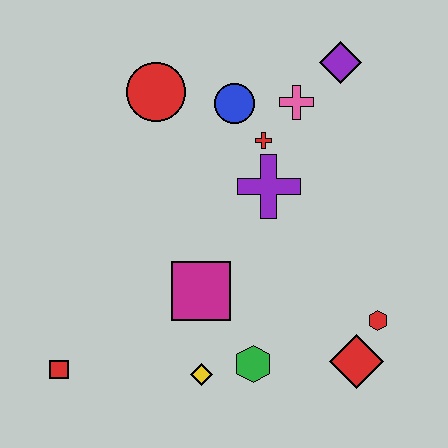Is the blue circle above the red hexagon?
Yes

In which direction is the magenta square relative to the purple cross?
The magenta square is below the purple cross.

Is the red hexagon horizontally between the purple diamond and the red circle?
No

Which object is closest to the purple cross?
The red cross is closest to the purple cross.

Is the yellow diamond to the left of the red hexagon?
Yes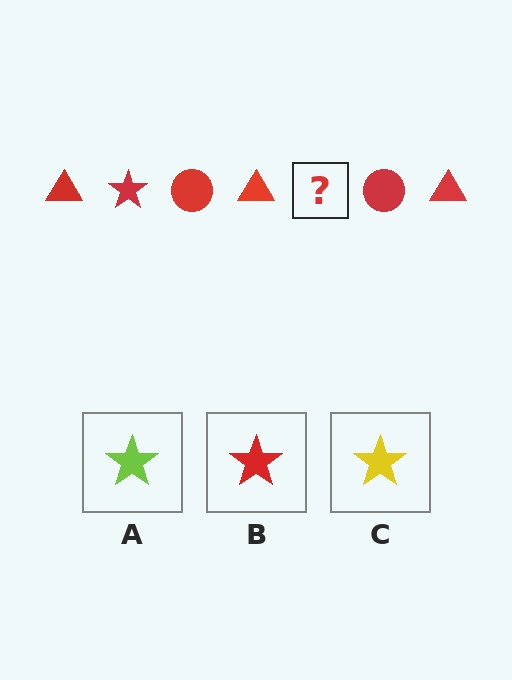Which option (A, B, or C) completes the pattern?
B.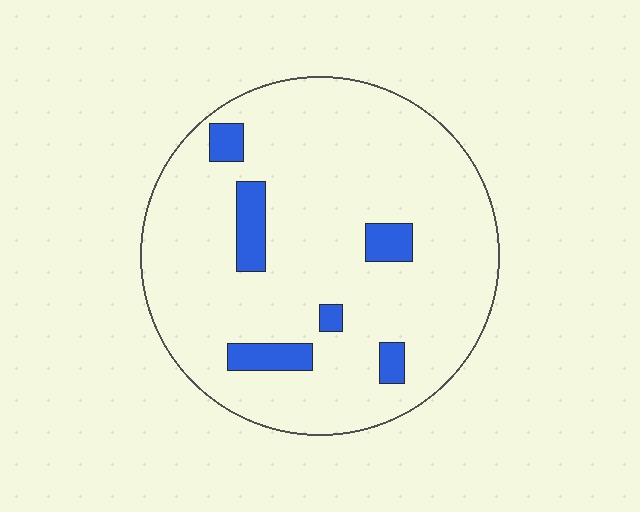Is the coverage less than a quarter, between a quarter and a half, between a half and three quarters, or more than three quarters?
Less than a quarter.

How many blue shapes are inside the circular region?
6.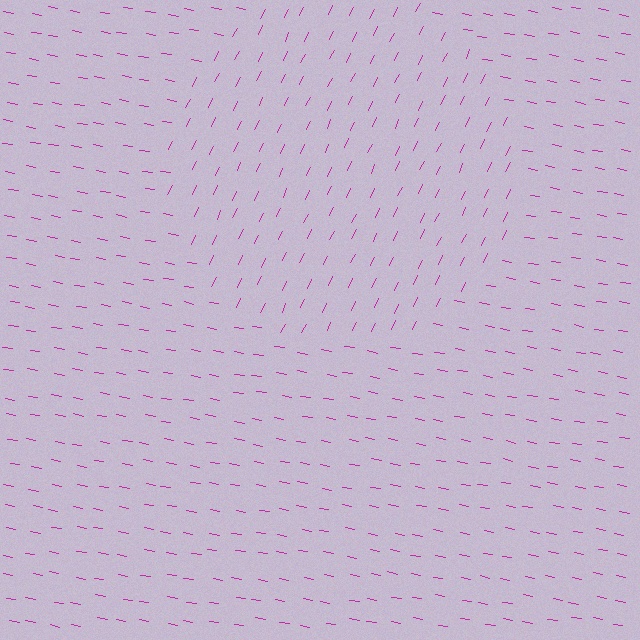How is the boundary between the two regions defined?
The boundary is defined purely by a change in line orientation (approximately 74 degrees difference). All lines are the same color and thickness.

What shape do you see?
I see a circle.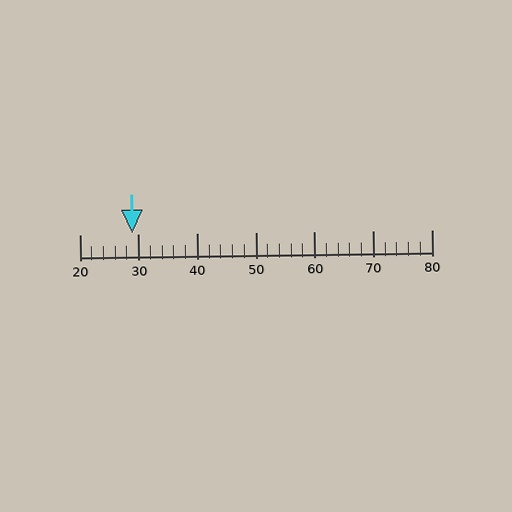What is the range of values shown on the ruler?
The ruler shows values from 20 to 80.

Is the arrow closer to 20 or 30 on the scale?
The arrow is closer to 30.